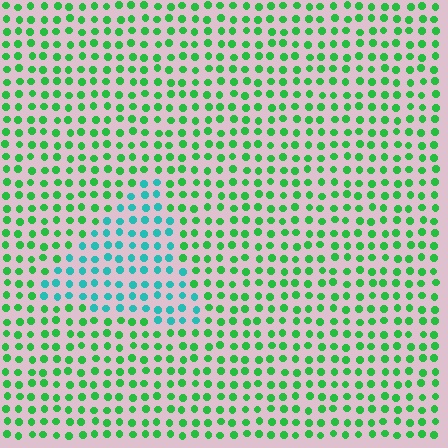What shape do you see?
I see a triangle.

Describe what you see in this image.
The image is filled with small green elements in a uniform arrangement. A triangle-shaped region is visible where the elements are tinted to a slightly different hue, forming a subtle color boundary.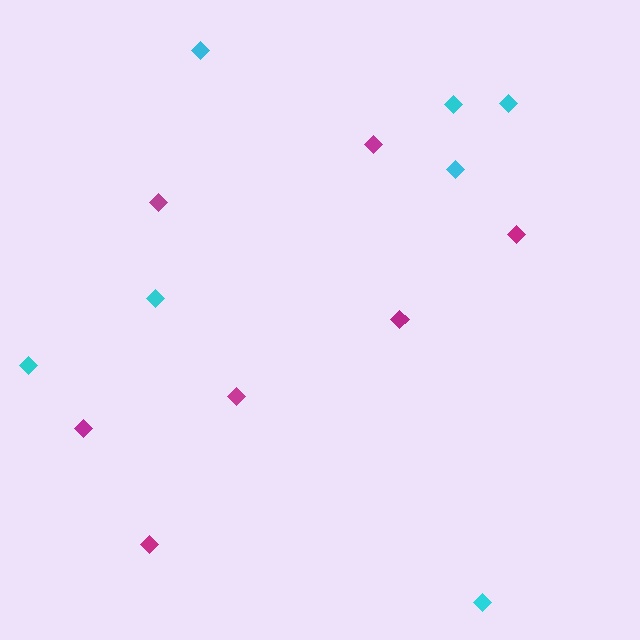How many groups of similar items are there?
There are 2 groups: one group of cyan diamonds (7) and one group of magenta diamonds (7).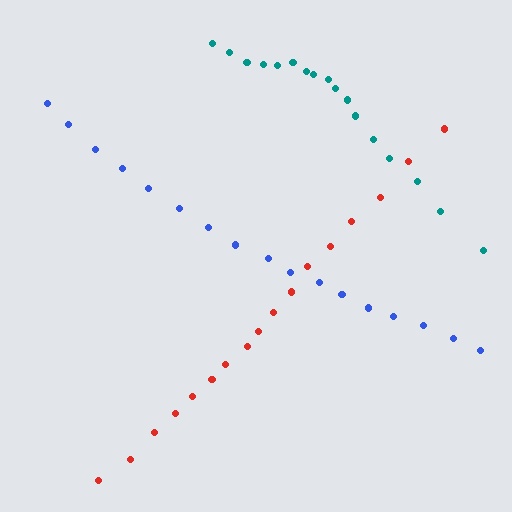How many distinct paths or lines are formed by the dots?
There are 3 distinct paths.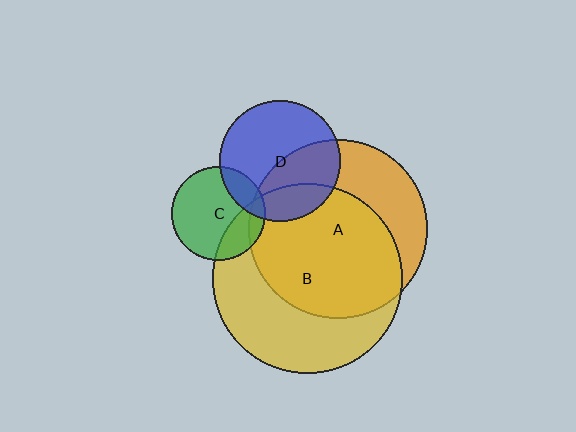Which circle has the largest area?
Circle B (yellow).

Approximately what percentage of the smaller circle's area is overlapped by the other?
Approximately 20%.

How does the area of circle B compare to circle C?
Approximately 4.1 times.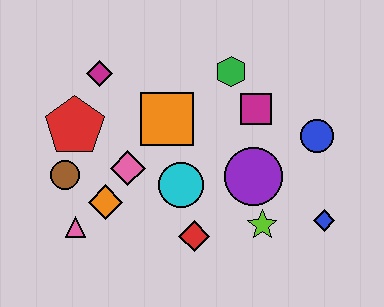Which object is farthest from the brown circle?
The blue diamond is farthest from the brown circle.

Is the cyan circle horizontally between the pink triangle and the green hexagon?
Yes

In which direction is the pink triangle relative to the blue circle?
The pink triangle is to the left of the blue circle.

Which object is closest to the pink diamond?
The orange diamond is closest to the pink diamond.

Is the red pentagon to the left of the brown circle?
No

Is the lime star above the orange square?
No